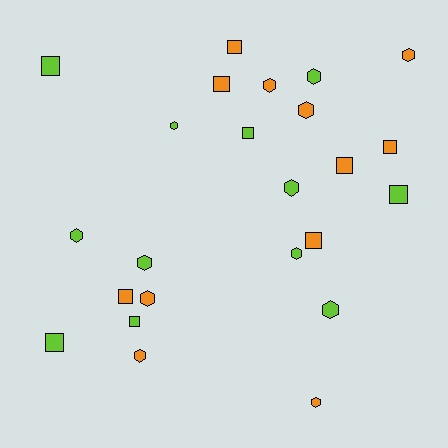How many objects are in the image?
There are 24 objects.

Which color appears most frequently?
Lime, with 12 objects.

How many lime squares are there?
There are 5 lime squares.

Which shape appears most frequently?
Hexagon, with 13 objects.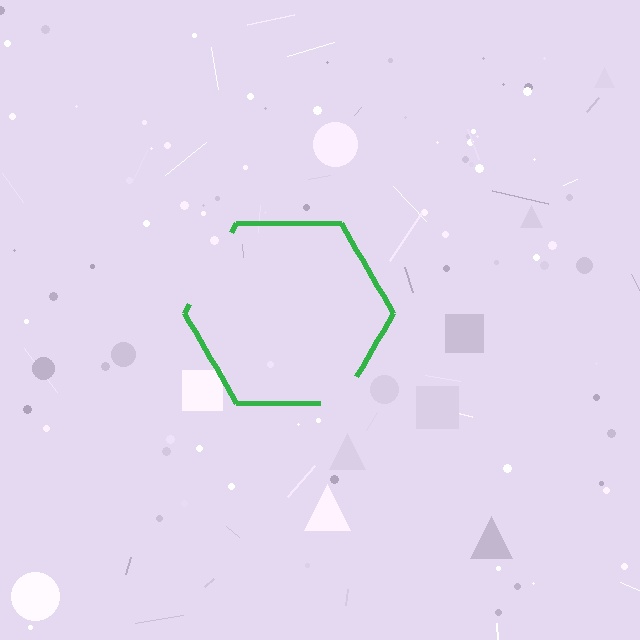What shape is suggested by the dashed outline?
The dashed outline suggests a hexagon.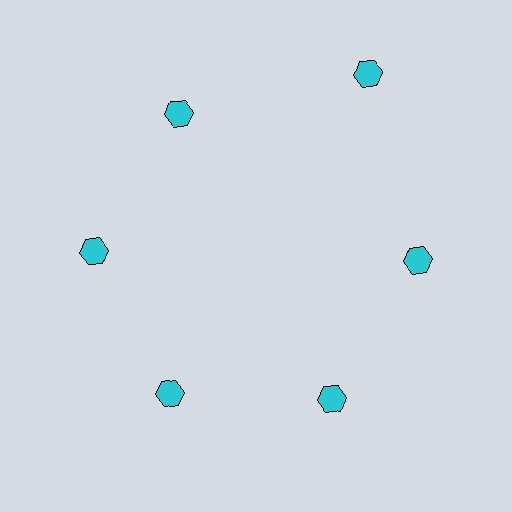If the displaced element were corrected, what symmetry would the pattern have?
It would have 6-fold rotational symmetry — the pattern would map onto itself every 60 degrees.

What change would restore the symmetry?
The symmetry would be restored by moving it inward, back onto the ring so that all 6 hexagons sit at equal angles and equal distance from the center.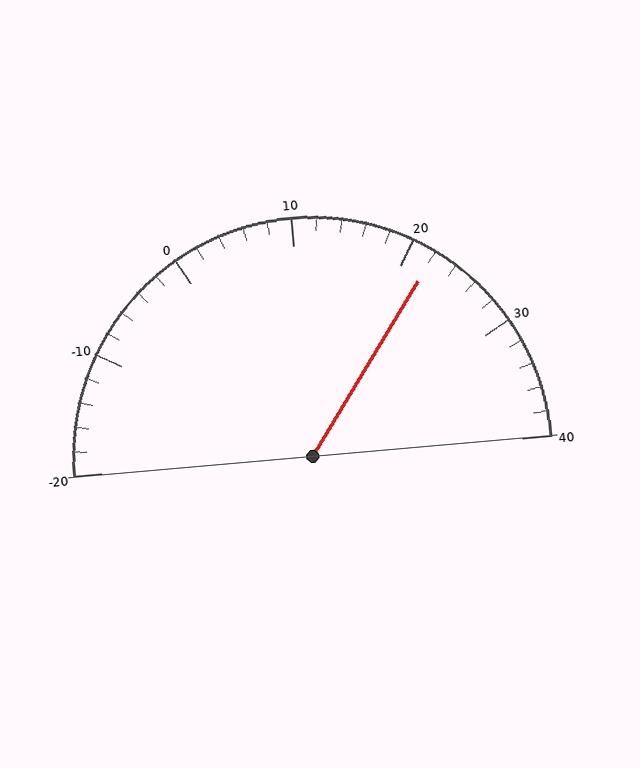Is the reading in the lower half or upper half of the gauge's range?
The reading is in the upper half of the range (-20 to 40).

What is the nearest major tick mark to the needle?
The nearest major tick mark is 20.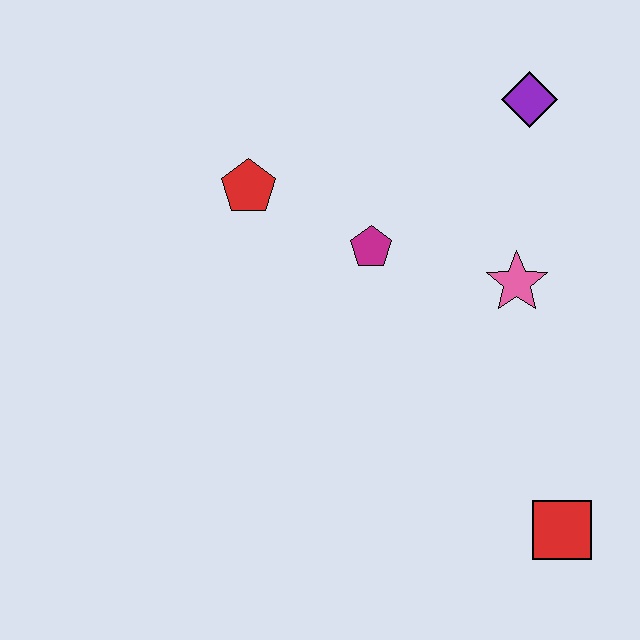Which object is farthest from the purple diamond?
The red square is farthest from the purple diamond.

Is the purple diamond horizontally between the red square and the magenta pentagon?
Yes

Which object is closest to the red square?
The pink star is closest to the red square.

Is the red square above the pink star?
No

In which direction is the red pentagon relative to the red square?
The red pentagon is above the red square.